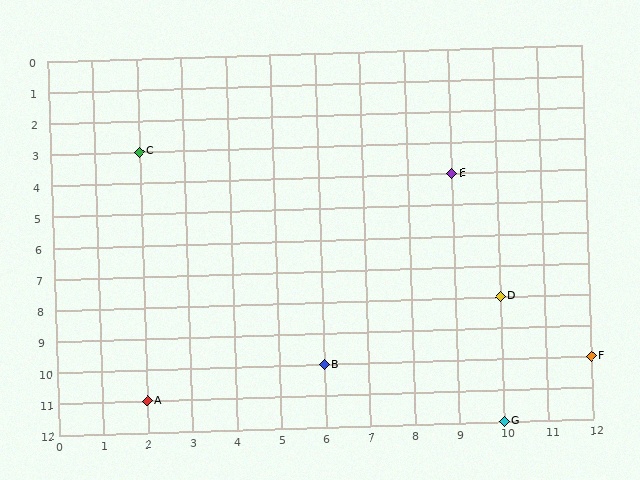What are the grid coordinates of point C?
Point C is at grid coordinates (2, 3).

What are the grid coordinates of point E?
Point E is at grid coordinates (9, 4).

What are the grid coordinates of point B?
Point B is at grid coordinates (6, 10).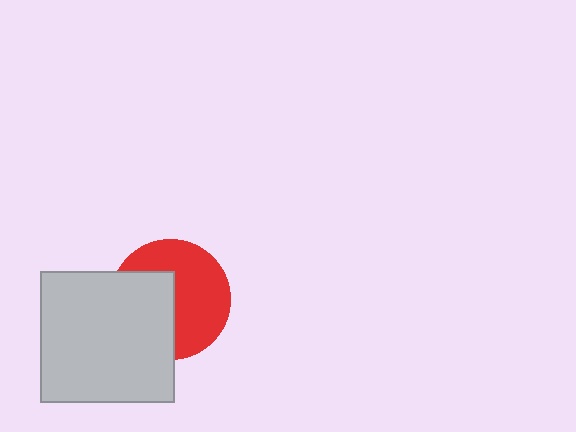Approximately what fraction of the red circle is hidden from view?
Roughly 43% of the red circle is hidden behind the light gray rectangle.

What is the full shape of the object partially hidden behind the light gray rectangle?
The partially hidden object is a red circle.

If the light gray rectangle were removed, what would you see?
You would see the complete red circle.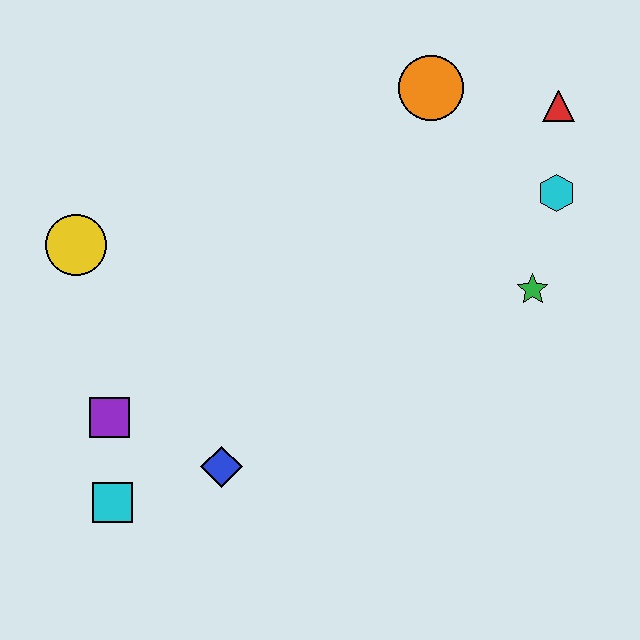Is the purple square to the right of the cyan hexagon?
No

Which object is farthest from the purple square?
The red triangle is farthest from the purple square.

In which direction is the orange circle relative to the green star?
The orange circle is above the green star.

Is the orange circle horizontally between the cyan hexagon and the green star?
No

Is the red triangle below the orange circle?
Yes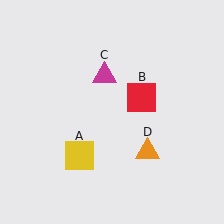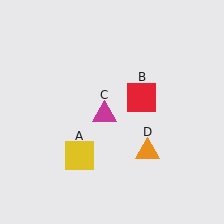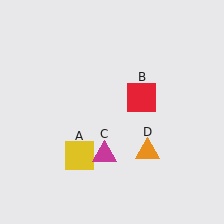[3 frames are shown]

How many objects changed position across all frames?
1 object changed position: magenta triangle (object C).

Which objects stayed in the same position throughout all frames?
Yellow square (object A) and red square (object B) and orange triangle (object D) remained stationary.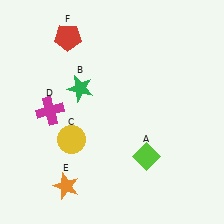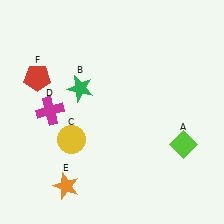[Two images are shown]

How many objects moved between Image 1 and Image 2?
2 objects moved between the two images.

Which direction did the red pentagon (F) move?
The red pentagon (F) moved down.